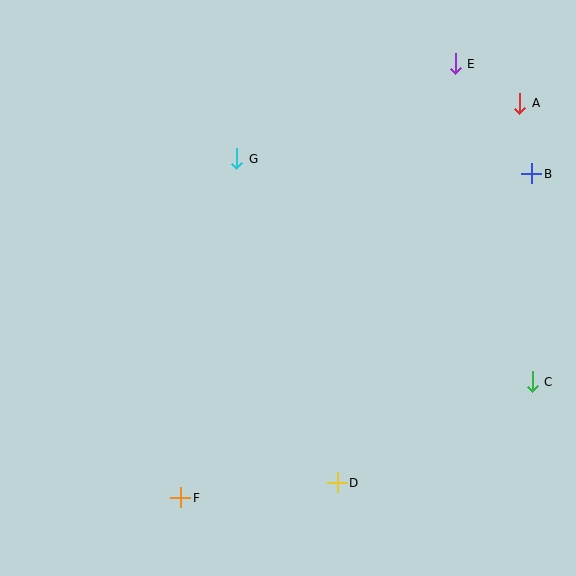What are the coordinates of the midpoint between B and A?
The midpoint between B and A is at (526, 138).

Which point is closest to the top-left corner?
Point G is closest to the top-left corner.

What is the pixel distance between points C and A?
The distance between C and A is 279 pixels.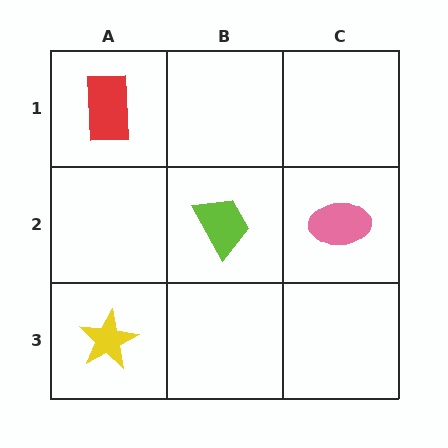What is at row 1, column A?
A red rectangle.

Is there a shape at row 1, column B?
No, that cell is empty.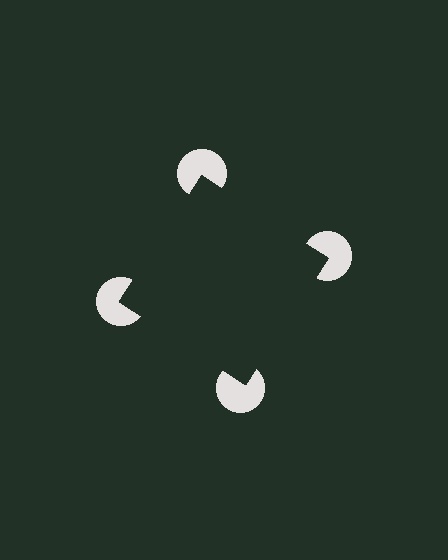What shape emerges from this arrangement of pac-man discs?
An illusory square — its edges are inferred from the aligned wedge cuts in the pac-man discs, not physically drawn.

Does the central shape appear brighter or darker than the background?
It typically appears slightly darker than the background, even though no actual brightness change is drawn.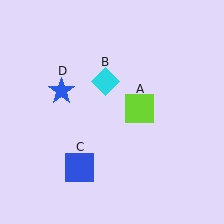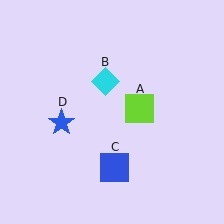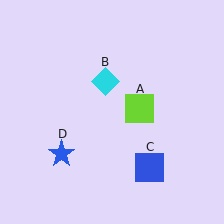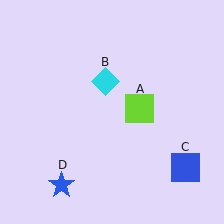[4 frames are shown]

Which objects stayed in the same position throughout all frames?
Lime square (object A) and cyan diamond (object B) remained stationary.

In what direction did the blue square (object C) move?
The blue square (object C) moved right.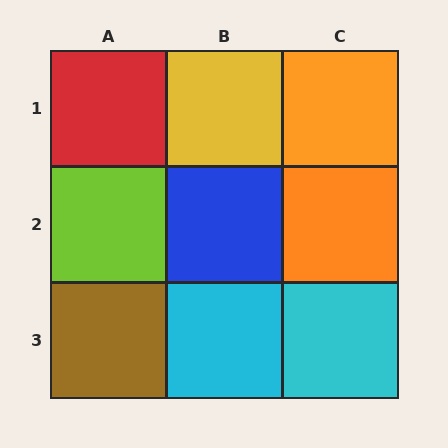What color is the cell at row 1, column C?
Orange.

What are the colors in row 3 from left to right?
Brown, cyan, cyan.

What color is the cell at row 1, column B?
Yellow.